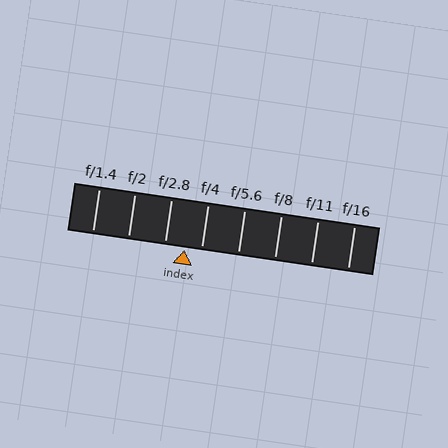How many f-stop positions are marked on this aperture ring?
There are 8 f-stop positions marked.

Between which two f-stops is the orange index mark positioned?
The index mark is between f/2.8 and f/4.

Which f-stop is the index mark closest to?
The index mark is closest to f/4.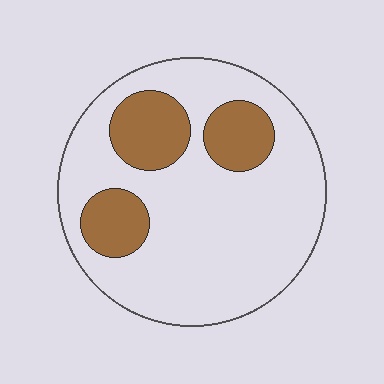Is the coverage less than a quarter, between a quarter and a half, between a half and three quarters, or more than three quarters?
Less than a quarter.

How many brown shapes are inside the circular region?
3.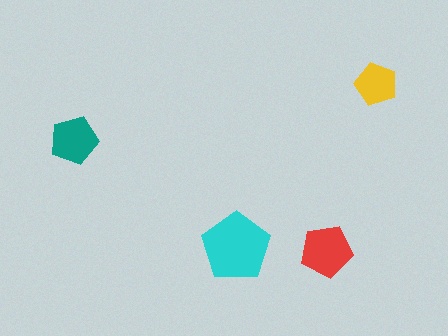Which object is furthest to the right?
The yellow pentagon is rightmost.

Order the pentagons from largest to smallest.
the cyan one, the red one, the teal one, the yellow one.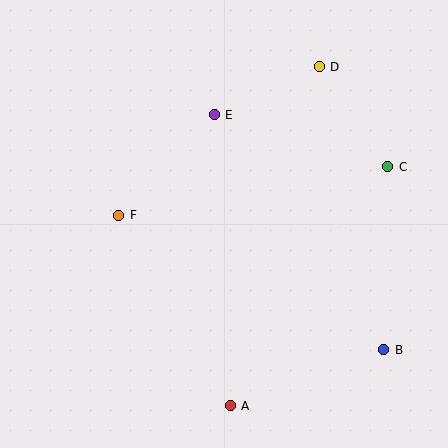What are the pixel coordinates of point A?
Point A is at (230, 406).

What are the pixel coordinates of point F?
Point F is at (119, 215).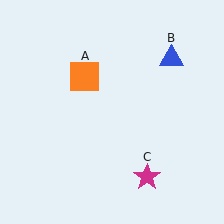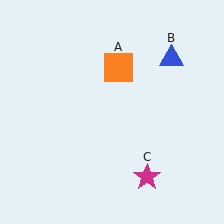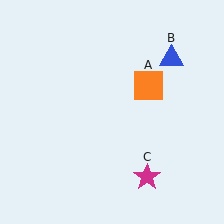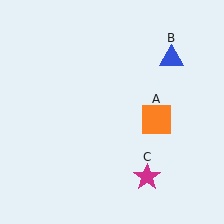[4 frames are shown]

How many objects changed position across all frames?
1 object changed position: orange square (object A).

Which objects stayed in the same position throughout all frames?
Blue triangle (object B) and magenta star (object C) remained stationary.